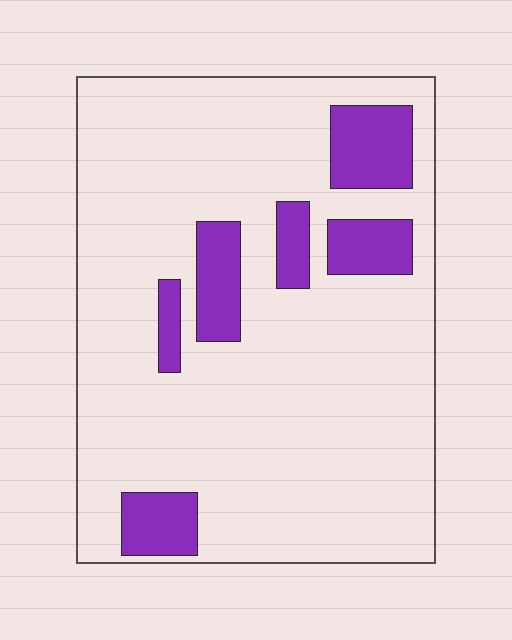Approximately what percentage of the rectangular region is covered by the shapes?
Approximately 15%.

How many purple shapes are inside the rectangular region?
6.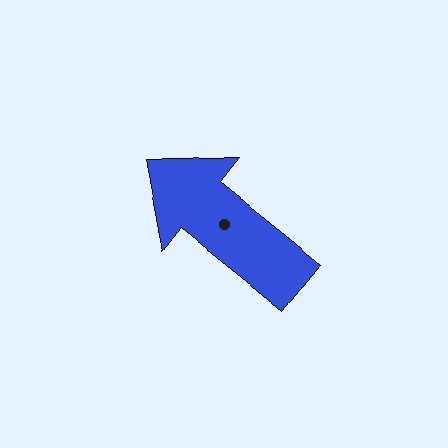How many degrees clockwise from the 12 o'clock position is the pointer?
Approximately 309 degrees.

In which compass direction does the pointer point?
Northwest.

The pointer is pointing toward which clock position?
Roughly 10 o'clock.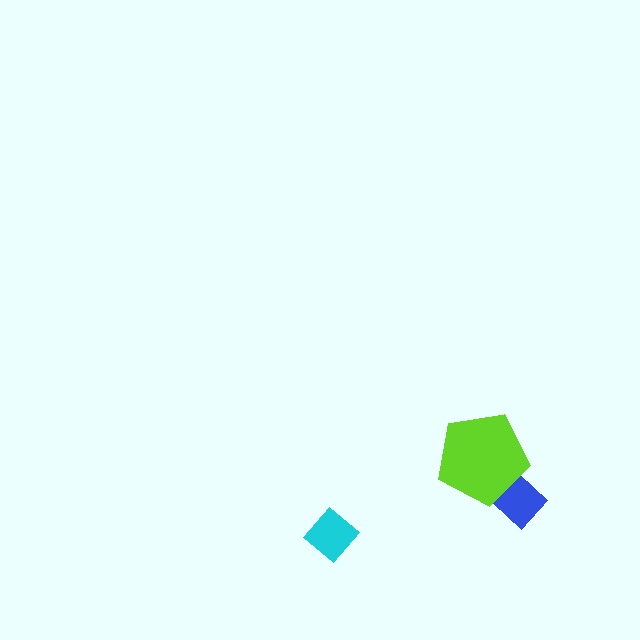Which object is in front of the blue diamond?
The lime pentagon is in front of the blue diamond.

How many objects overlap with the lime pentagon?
1 object overlaps with the lime pentagon.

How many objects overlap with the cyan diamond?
0 objects overlap with the cyan diamond.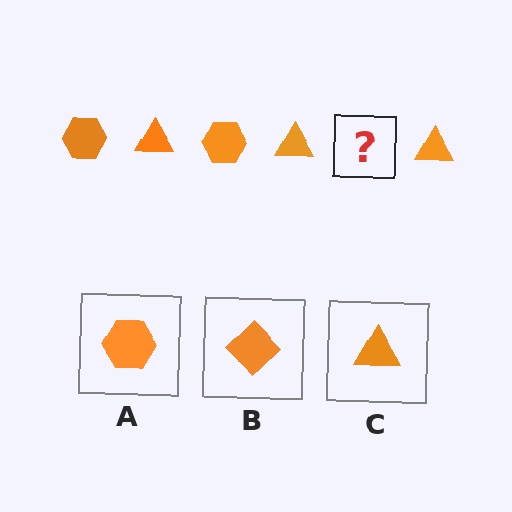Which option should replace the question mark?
Option A.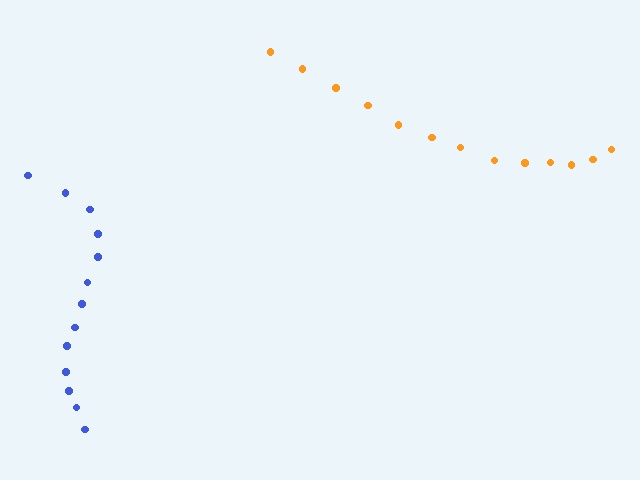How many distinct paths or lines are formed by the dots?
There are 2 distinct paths.